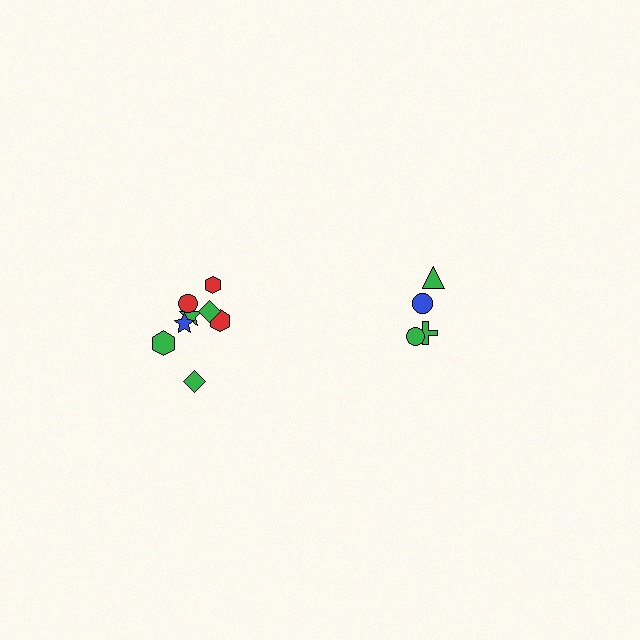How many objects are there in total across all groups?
There are 12 objects.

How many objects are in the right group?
There are 4 objects.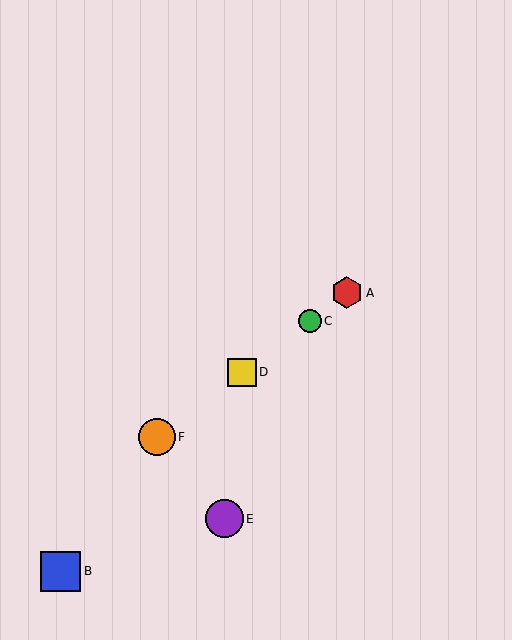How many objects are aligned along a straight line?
4 objects (A, C, D, F) are aligned along a straight line.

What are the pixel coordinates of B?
Object B is at (61, 571).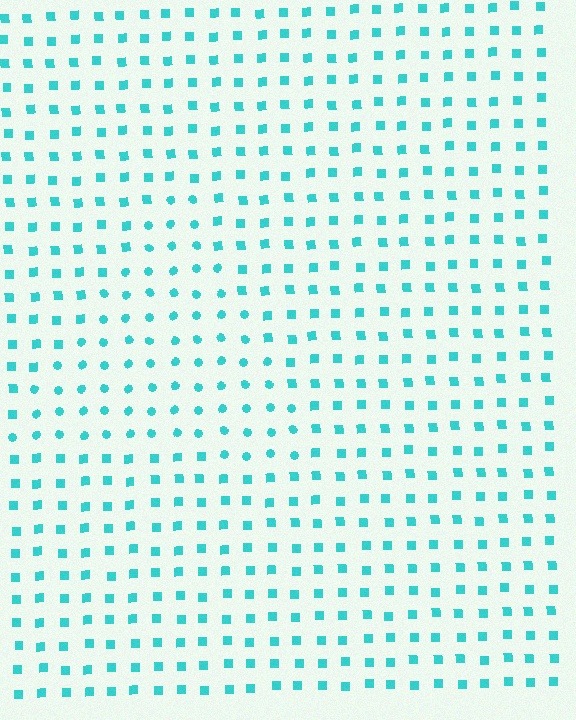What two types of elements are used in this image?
The image uses circles inside the triangle region and squares outside it.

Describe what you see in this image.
The image is filled with small cyan elements arranged in a uniform grid. A triangle-shaped region contains circles, while the surrounding area contains squares. The boundary is defined purely by the change in element shape.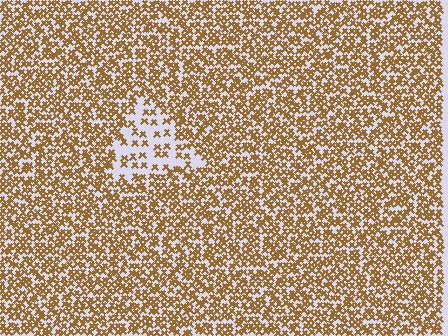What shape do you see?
I see a triangle.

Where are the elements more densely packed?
The elements are more densely packed outside the triangle boundary.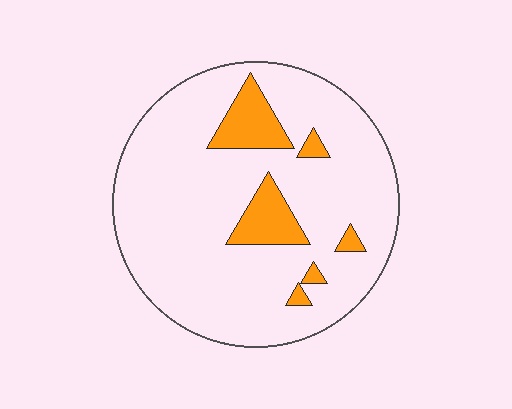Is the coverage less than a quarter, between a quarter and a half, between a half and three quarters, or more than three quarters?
Less than a quarter.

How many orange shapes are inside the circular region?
6.